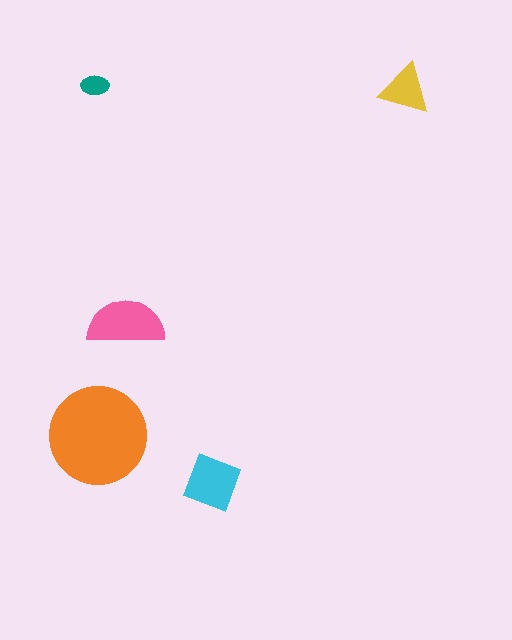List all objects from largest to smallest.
The orange circle, the pink semicircle, the cyan diamond, the yellow triangle, the teal ellipse.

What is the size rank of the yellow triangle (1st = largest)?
4th.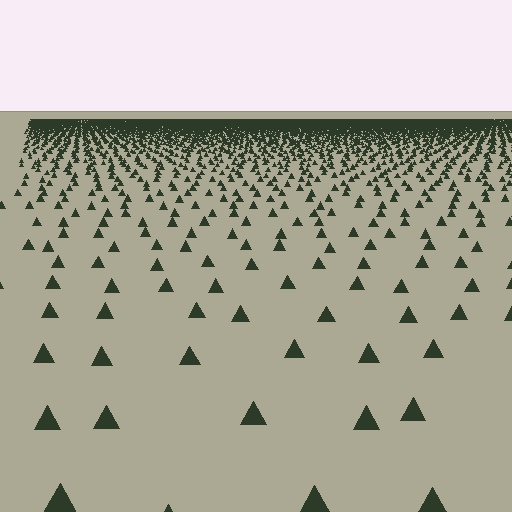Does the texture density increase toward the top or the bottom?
Density increases toward the top.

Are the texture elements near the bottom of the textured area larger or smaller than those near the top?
Larger. Near the bottom, elements are closer to the viewer and appear at a bigger on-screen size.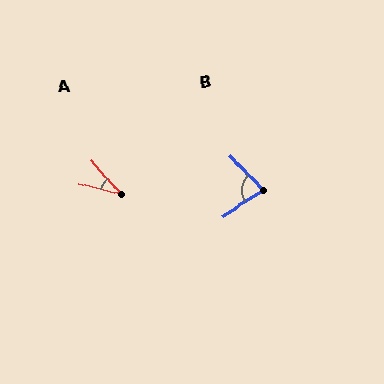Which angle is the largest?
B, at approximately 79 degrees.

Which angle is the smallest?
A, at approximately 35 degrees.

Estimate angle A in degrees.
Approximately 35 degrees.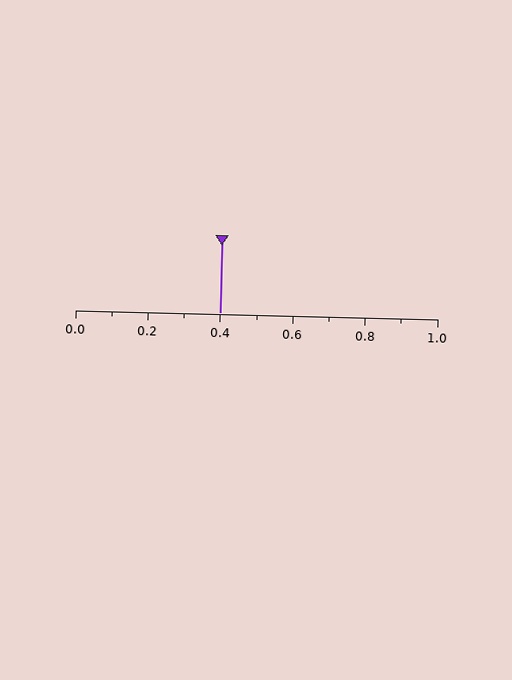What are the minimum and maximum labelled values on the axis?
The axis runs from 0.0 to 1.0.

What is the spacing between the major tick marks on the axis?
The major ticks are spaced 0.2 apart.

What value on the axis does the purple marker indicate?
The marker indicates approximately 0.4.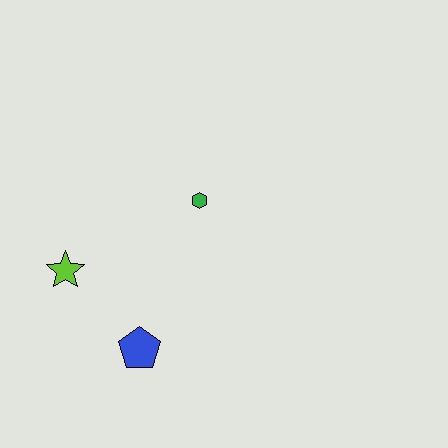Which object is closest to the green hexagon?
The lime star is closest to the green hexagon.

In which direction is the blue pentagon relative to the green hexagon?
The blue pentagon is below the green hexagon.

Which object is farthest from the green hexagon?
The blue pentagon is farthest from the green hexagon.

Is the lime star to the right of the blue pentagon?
No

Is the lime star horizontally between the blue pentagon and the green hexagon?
No